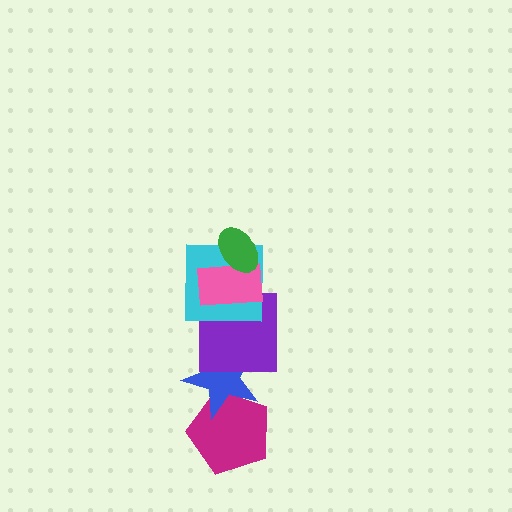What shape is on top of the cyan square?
The pink rectangle is on top of the cyan square.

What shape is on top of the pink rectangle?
The green ellipse is on top of the pink rectangle.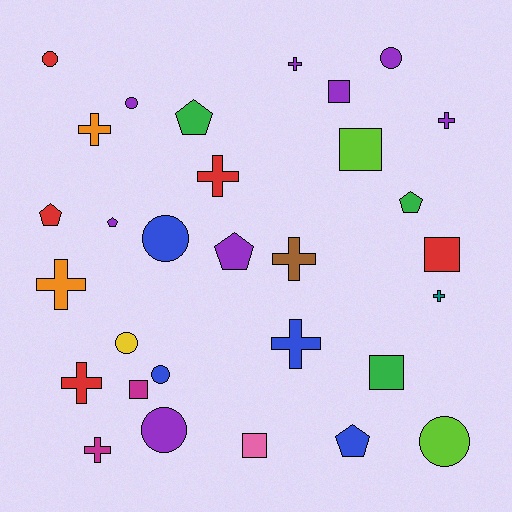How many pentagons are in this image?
There are 6 pentagons.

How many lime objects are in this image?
There are 2 lime objects.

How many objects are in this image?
There are 30 objects.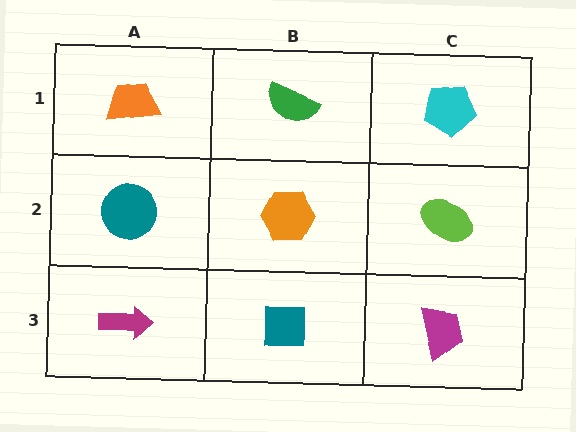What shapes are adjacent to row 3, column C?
A lime ellipse (row 2, column C), a teal square (row 3, column B).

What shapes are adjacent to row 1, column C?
A lime ellipse (row 2, column C), a green semicircle (row 1, column B).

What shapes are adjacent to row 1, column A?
A teal circle (row 2, column A), a green semicircle (row 1, column B).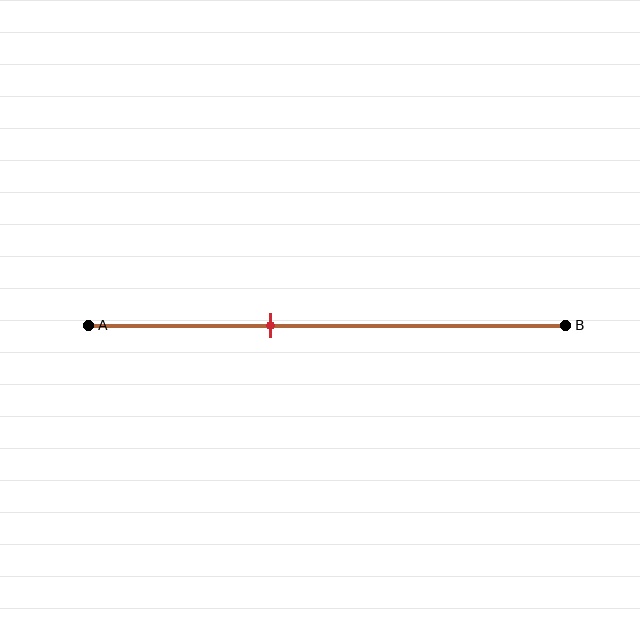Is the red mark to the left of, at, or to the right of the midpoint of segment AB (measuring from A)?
The red mark is to the left of the midpoint of segment AB.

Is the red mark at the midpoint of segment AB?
No, the mark is at about 40% from A, not at the 50% midpoint.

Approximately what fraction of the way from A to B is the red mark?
The red mark is approximately 40% of the way from A to B.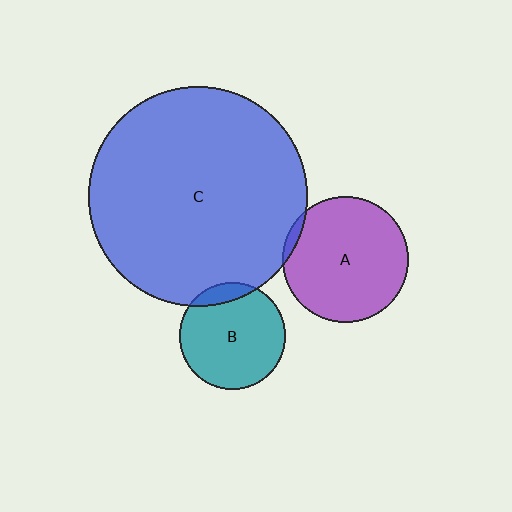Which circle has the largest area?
Circle C (blue).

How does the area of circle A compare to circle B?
Approximately 1.4 times.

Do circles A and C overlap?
Yes.